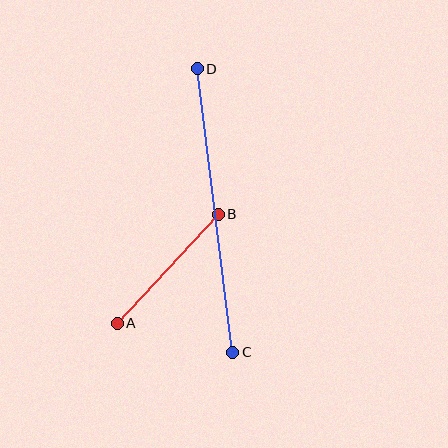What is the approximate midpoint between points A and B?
The midpoint is at approximately (168, 269) pixels.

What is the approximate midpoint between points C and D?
The midpoint is at approximately (215, 211) pixels.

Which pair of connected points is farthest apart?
Points C and D are farthest apart.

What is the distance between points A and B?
The distance is approximately 148 pixels.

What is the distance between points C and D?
The distance is approximately 286 pixels.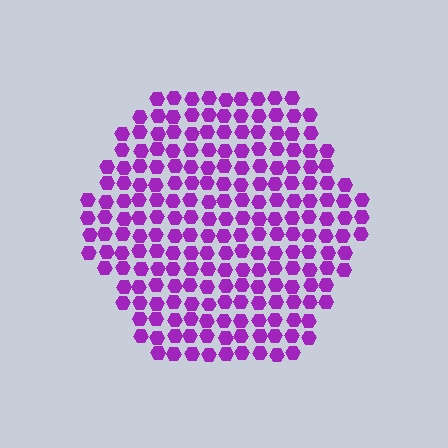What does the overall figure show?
The overall figure shows a hexagon.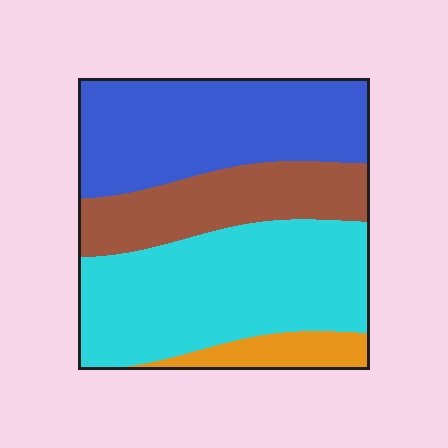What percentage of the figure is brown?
Brown takes up about one fifth (1/5) of the figure.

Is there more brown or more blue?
Blue.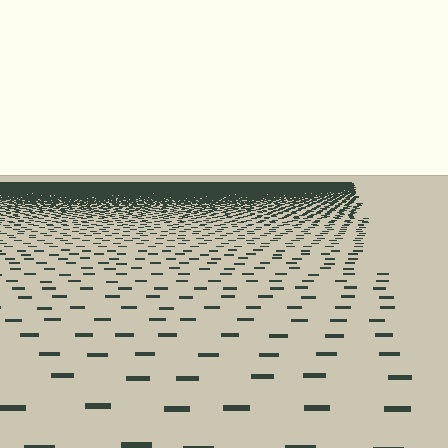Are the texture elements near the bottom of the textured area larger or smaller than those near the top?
Larger. Near the bottom, elements are closer to the viewer and appear at a bigger on-screen size.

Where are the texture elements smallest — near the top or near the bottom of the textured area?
Near the top.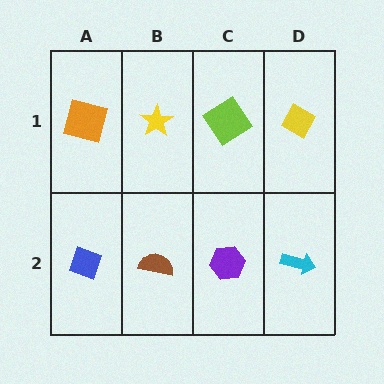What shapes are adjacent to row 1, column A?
A blue diamond (row 2, column A), a yellow star (row 1, column B).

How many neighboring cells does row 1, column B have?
3.